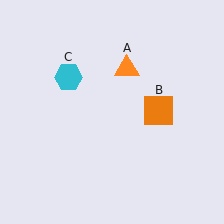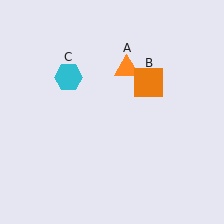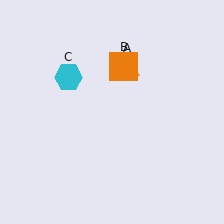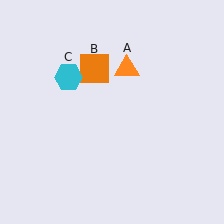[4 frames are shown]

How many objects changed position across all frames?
1 object changed position: orange square (object B).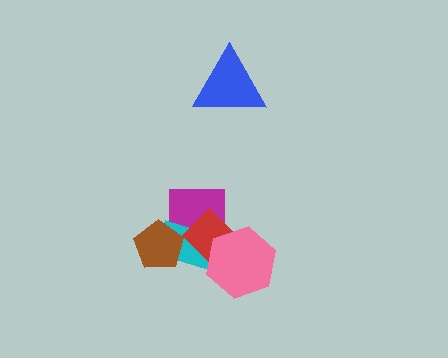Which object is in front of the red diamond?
The pink hexagon is in front of the red diamond.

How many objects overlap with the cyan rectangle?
4 objects overlap with the cyan rectangle.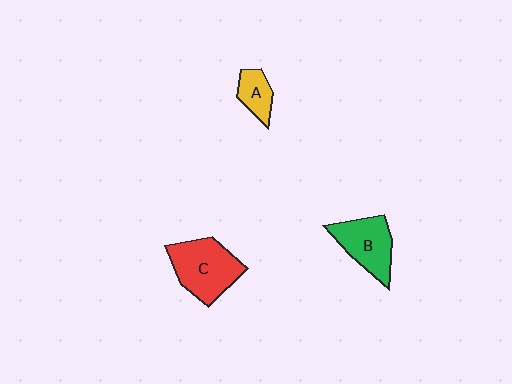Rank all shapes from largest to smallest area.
From largest to smallest: C (red), B (green), A (yellow).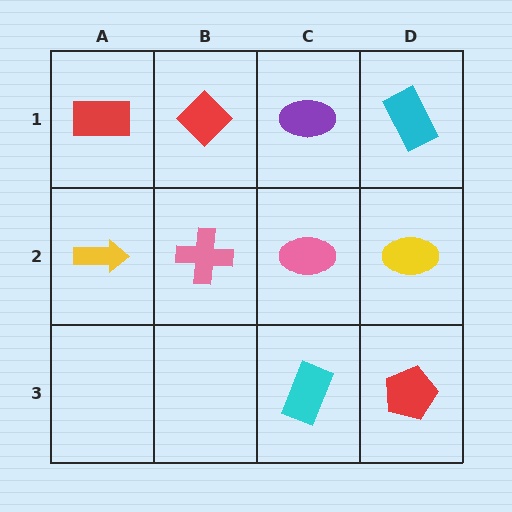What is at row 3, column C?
A cyan rectangle.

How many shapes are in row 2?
4 shapes.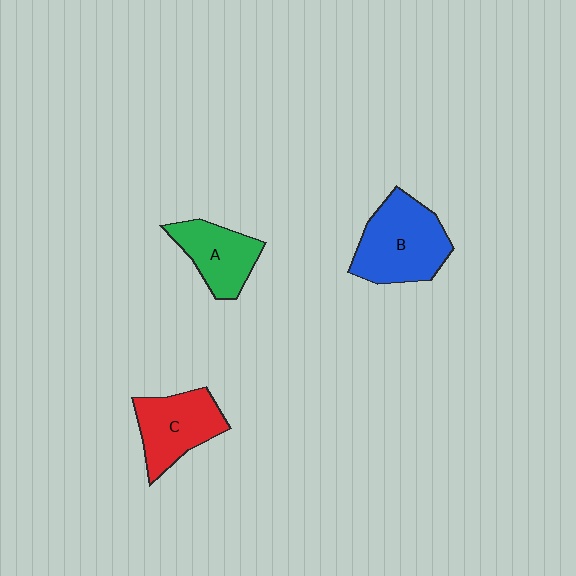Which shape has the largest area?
Shape B (blue).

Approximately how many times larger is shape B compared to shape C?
Approximately 1.3 times.